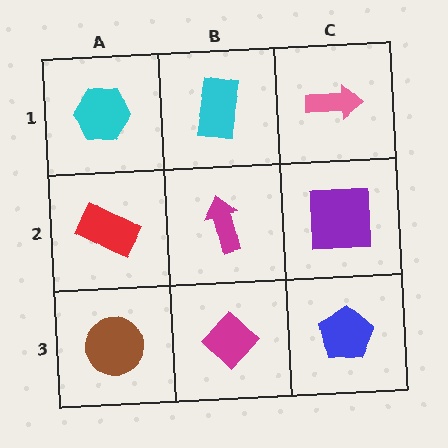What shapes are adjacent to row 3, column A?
A red rectangle (row 2, column A), a magenta diamond (row 3, column B).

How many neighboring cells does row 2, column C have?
3.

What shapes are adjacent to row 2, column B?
A cyan rectangle (row 1, column B), a magenta diamond (row 3, column B), a red rectangle (row 2, column A), a purple square (row 2, column C).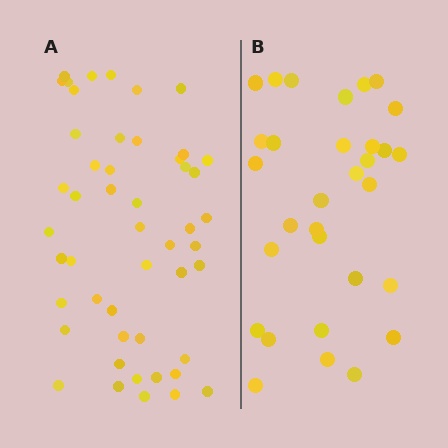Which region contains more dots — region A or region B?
Region A (the left region) has more dots.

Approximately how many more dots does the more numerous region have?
Region A has approximately 20 more dots than region B.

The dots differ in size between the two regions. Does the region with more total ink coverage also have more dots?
No. Region B has more total ink coverage because its dots are larger, but region A actually contains more individual dots. Total area can be misleading — the number of items is what matters here.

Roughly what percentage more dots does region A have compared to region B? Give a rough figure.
About 60% more.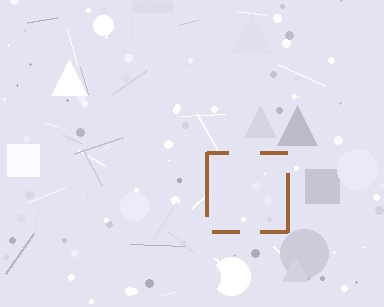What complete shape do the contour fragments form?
The contour fragments form a square.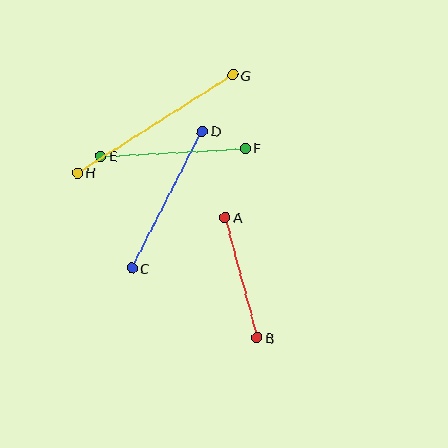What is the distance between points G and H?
The distance is approximately 183 pixels.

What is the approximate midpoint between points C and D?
The midpoint is at approximately (167, 199) pixels.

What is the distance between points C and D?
The distance is approximately 154 pixels.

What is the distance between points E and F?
The distance is approximately 145 pixels.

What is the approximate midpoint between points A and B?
The midpoint is at approximately (241, 278) pixels.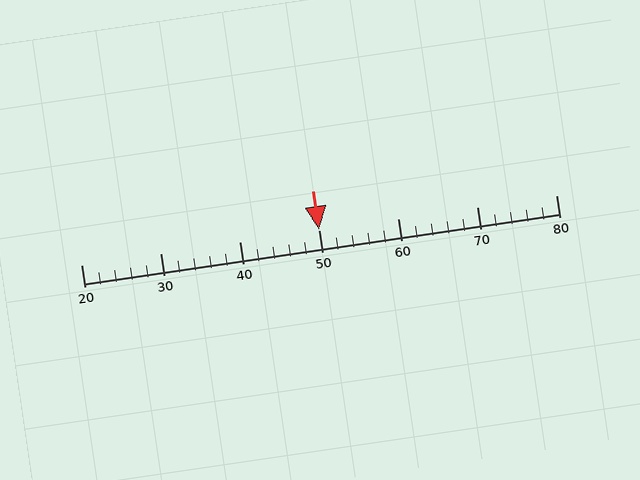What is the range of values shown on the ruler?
The ruler shows values from 20 to 80.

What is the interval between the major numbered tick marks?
The major tick marks are spaced 10 units apart.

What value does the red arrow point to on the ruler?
The red arrow points to approximately 50.